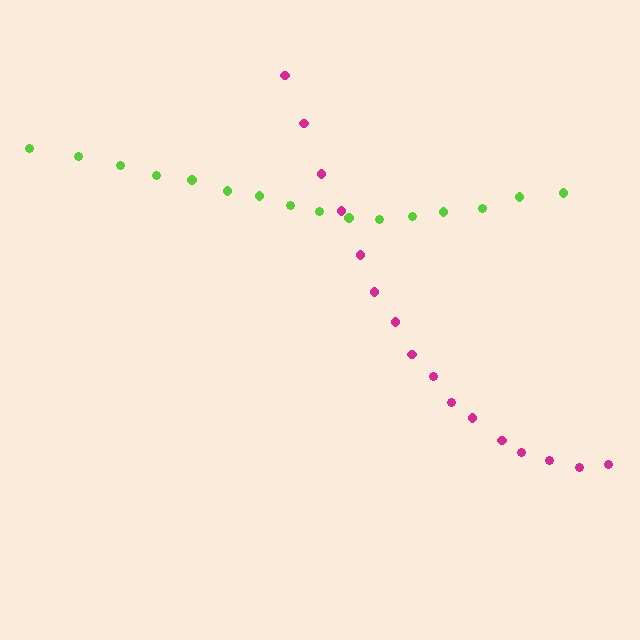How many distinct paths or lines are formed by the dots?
There are 2 distinct paths.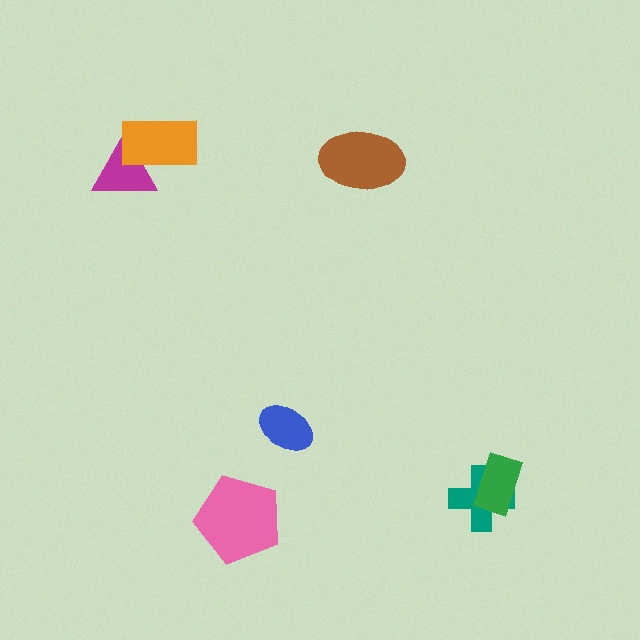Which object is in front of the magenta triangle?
The orange rectangle is in front of the magenta triangle.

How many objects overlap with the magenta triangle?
1 object overlaps with the magenta triangle.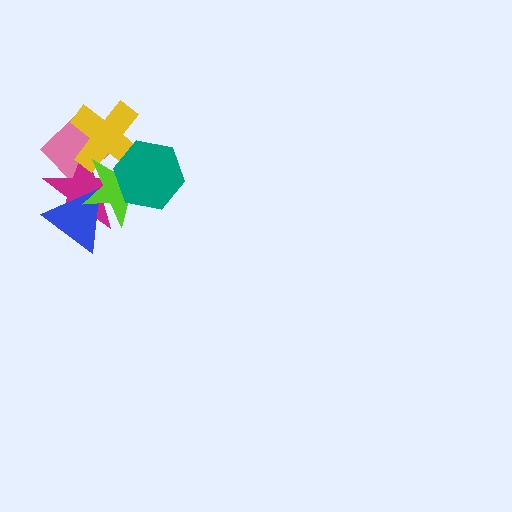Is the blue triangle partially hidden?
Yes, it is partially covered by another shape.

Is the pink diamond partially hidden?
Yes, it is partially covered by another shape.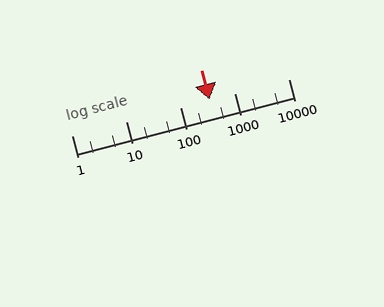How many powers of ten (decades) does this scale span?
The scale spans 4 decades, from 1 to 10000.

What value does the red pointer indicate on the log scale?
The pointer indicates approximately 350.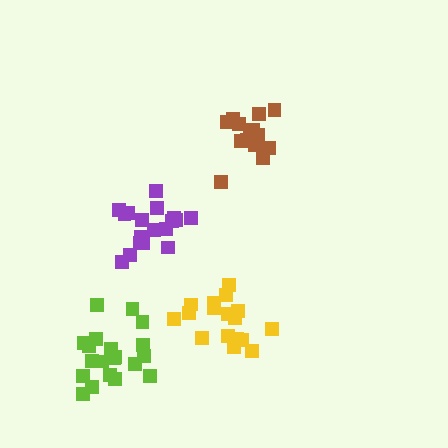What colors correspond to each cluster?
The clusters are colored: purple, brown, yellow, lime.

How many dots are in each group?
Group 1: 19 dots, Group 2: 15 dots, Group 3: 17 dots, Group 4: 20 dots (71 total).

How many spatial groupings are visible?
There are 4 spatial groupings.